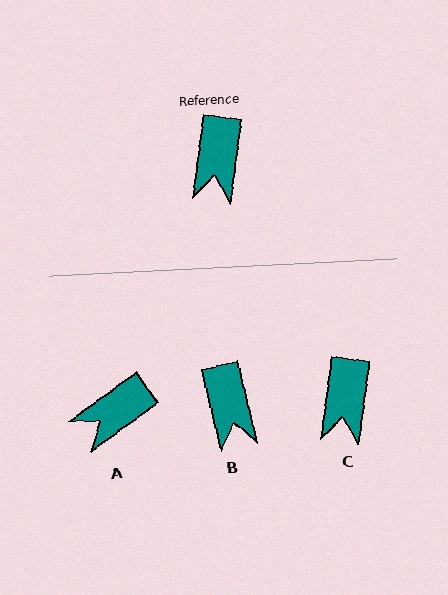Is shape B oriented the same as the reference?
No, it is off by about 21 degrees.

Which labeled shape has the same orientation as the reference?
C.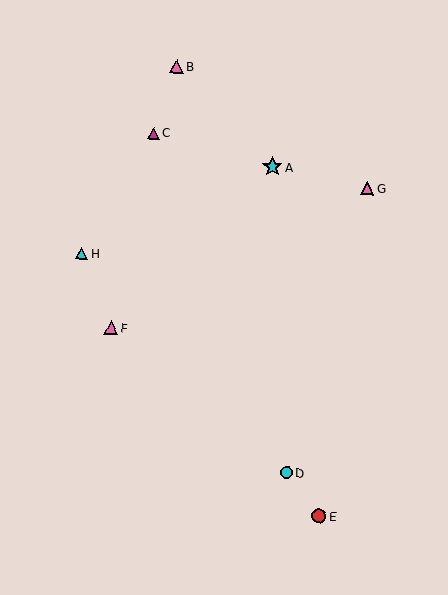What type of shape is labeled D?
Shape D is a cyan circle.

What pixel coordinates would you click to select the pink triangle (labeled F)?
Click at (111, 328) to select the pink triangle F.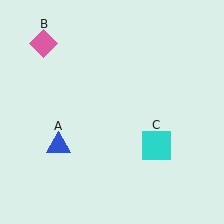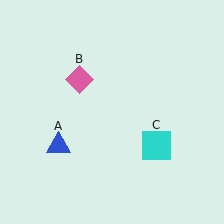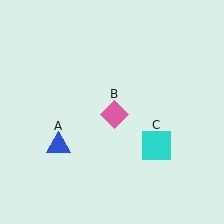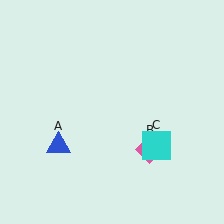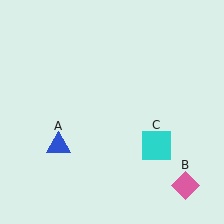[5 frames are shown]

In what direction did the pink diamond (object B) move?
The pink diamond (object B) moved down and to the right.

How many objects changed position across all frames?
1 object changed position: pink diamond (object B).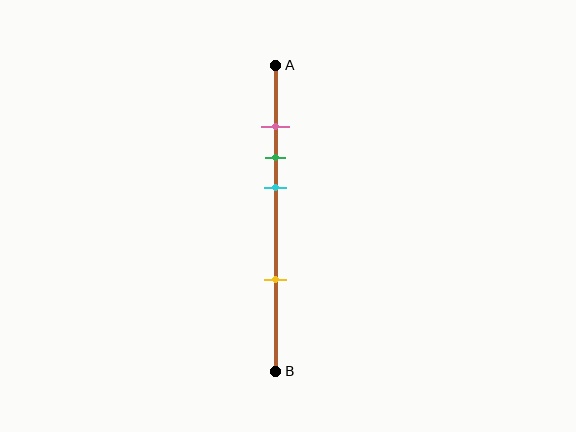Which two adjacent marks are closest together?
The pink and green marks are the closest adjacent pair.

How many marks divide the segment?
There are 4 marks dividing the segment.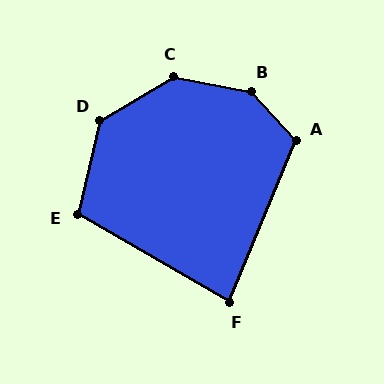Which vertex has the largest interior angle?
B, at approximately 144 degrees.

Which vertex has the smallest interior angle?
F, at approximately 82 degrees.